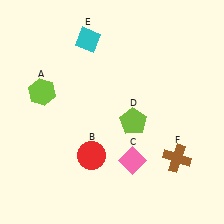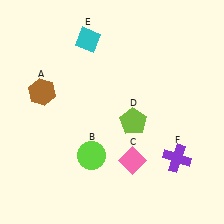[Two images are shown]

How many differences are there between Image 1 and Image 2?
There are 3 differences between the two images.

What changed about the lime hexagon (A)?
In Image 1, A is lime. In Image 2, it changed to brown.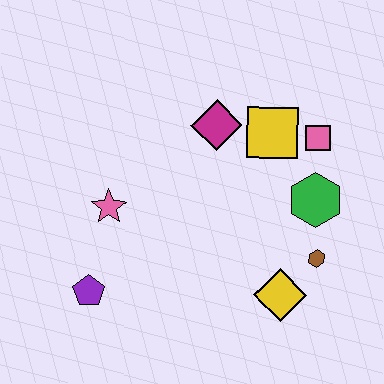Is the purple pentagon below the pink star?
Yes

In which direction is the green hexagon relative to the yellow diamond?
The green hexagon is above the yellow diamond.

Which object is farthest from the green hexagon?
The purple pentagon is farthest from the green hexagon.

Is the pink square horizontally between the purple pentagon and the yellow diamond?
No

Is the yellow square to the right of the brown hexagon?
No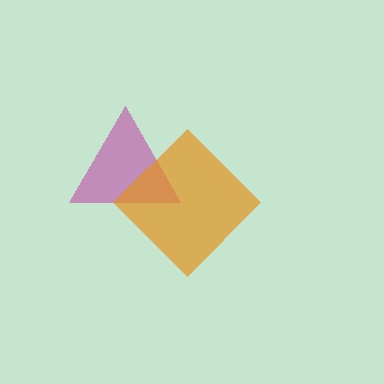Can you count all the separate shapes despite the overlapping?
Yes, there are 2 separate shapes.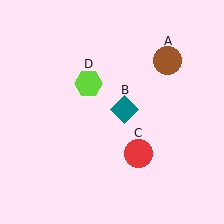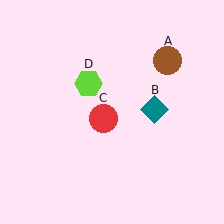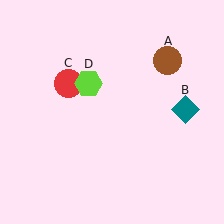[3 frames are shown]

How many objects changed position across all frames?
2 objects changed position: teal diamond (object B), red circle (object C).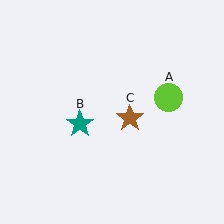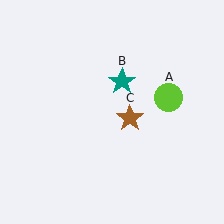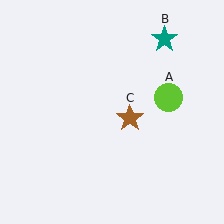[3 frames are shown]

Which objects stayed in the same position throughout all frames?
Lime circle (object A) and brown star (object C) remained stationary.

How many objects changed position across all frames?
1 object changed position: teal star (object B).